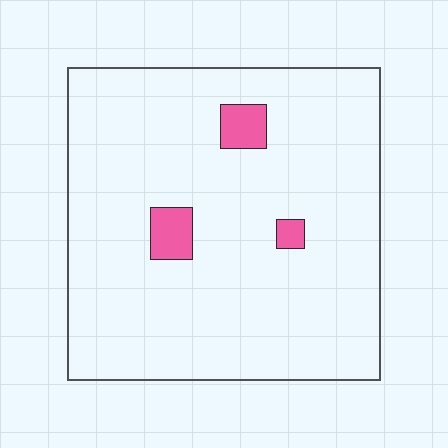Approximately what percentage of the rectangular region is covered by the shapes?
Approximately 5%.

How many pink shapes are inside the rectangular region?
3.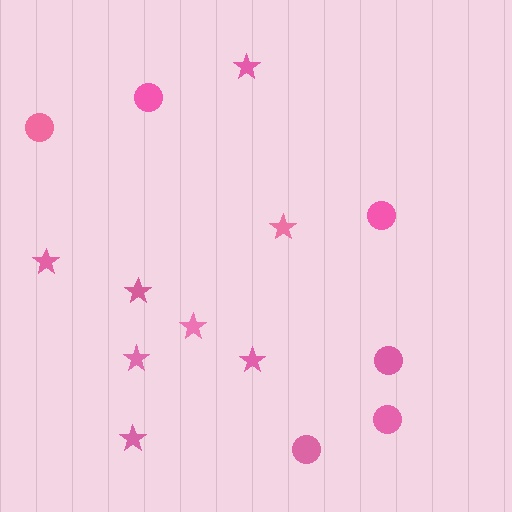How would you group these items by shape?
There are 2 groups: one group of stars (8) and one group of circles (6).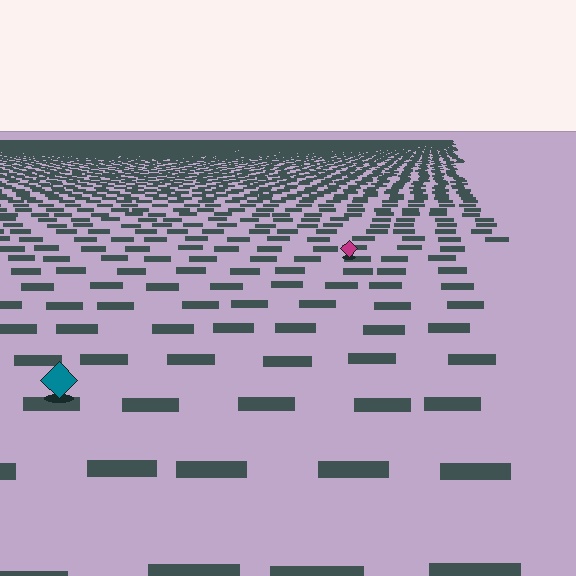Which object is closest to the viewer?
The teal diamond is closest. The texture marks near it are larger and more spread out.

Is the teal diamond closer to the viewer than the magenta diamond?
Yes. The teal diamond is closer — you can tell from the texture gradient: the ground texture is coarser near it.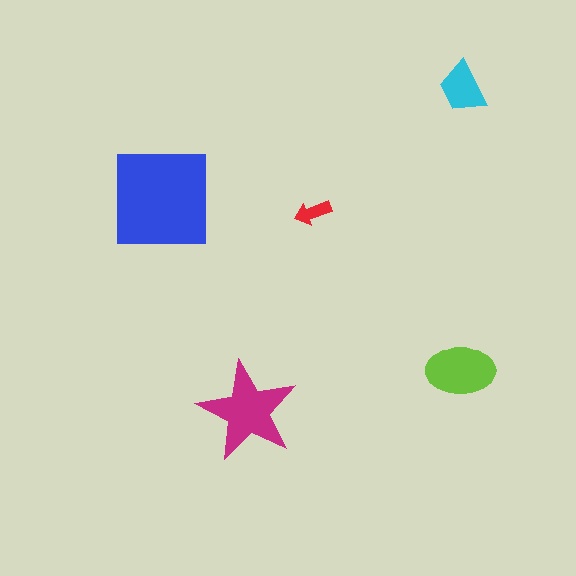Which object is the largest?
The blue square.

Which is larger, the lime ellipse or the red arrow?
The lime ellipse.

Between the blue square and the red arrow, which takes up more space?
The blue square.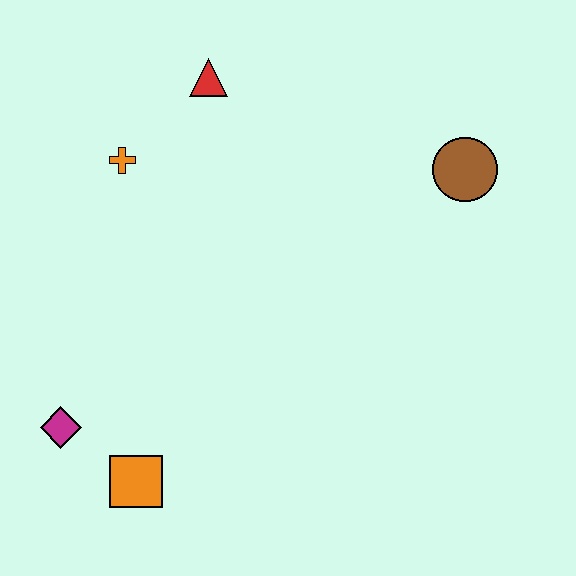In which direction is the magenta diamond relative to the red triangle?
The magenta diamond is below the red triangle.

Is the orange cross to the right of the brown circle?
No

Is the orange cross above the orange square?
Yes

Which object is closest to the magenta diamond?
The orange square is closest to the magenta diamond.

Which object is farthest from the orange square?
The brown circle is farthest from the orange square.